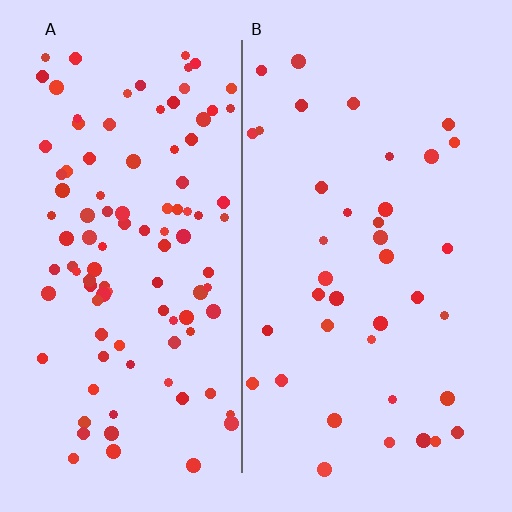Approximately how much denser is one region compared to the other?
Approximately 2.7× — region A over region B.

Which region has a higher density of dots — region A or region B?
A (the left).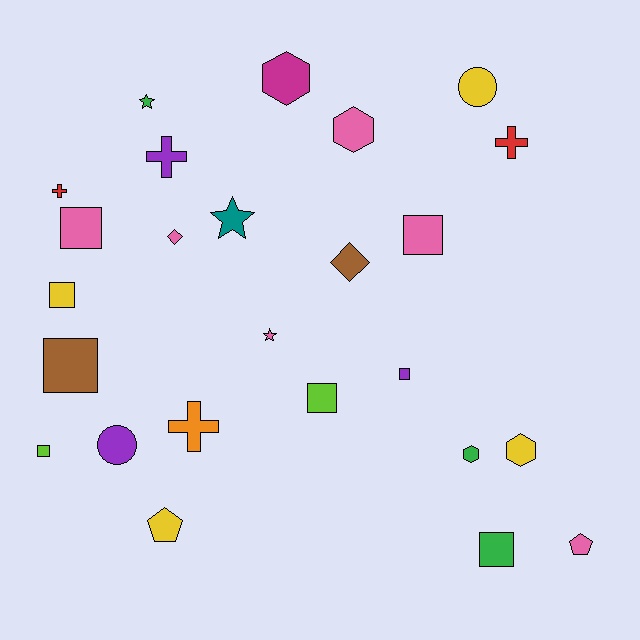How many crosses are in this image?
There are 4 crosses.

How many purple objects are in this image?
There are 3 purple objects.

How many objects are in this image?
There are 25 objects.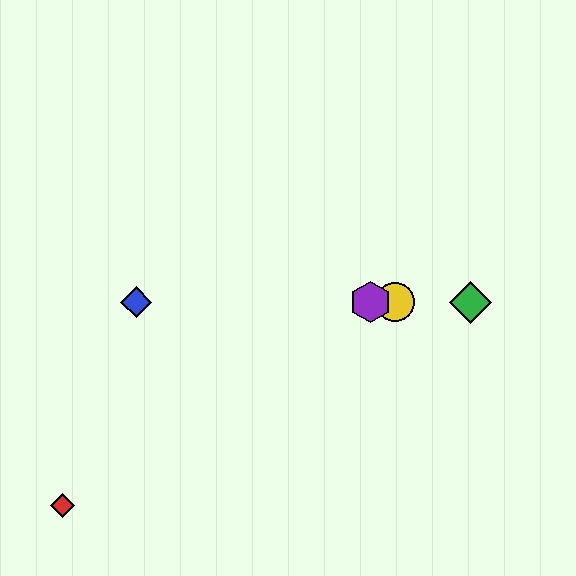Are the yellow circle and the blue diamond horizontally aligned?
Yes, both are at y≈302.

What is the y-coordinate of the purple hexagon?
The purple hexagon is at y≈302.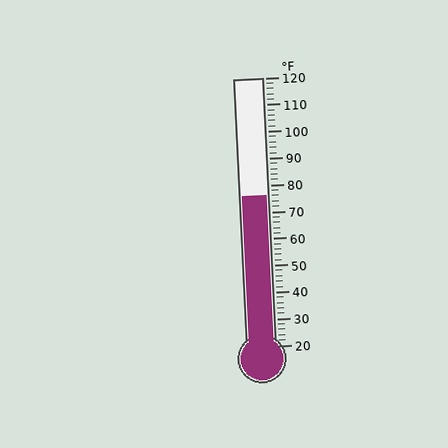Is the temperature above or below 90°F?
The temperature is below 90°F.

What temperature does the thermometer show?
The thermometer shows approximately 76°F.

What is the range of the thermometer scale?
The thermometer scale ranges from 20°F to 120°F.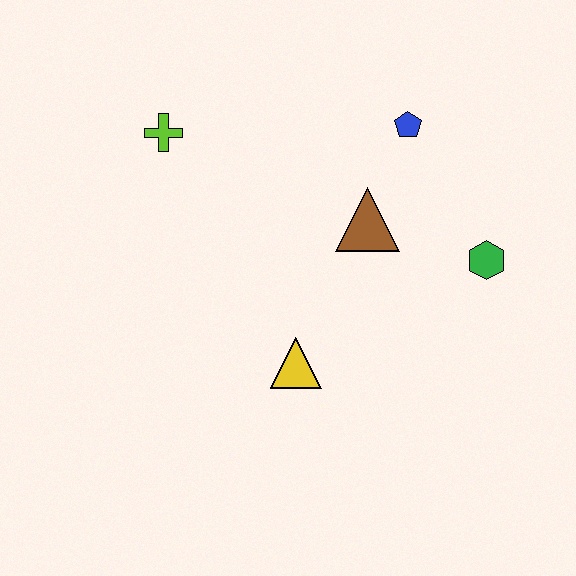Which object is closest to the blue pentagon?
The brown triangle is closest to the blue pentagon.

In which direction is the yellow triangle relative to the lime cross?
The yellow triangle is below the lime cross.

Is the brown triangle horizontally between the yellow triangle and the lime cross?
No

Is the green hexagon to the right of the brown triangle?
Yes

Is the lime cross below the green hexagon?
No